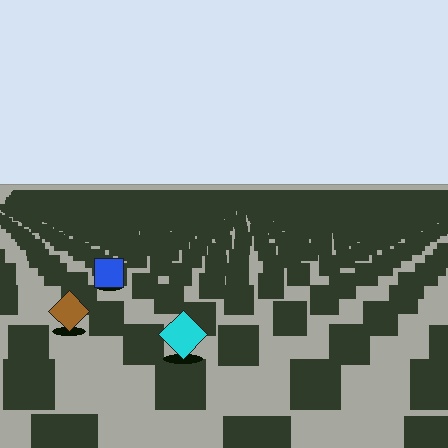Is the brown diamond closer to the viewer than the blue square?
Yes. The brown diamond is closer — you can tell from the texture gradient: the ground texture is coarser near it.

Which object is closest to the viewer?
The cyan diamond is closest. The texture marks near it are larger and more spread out.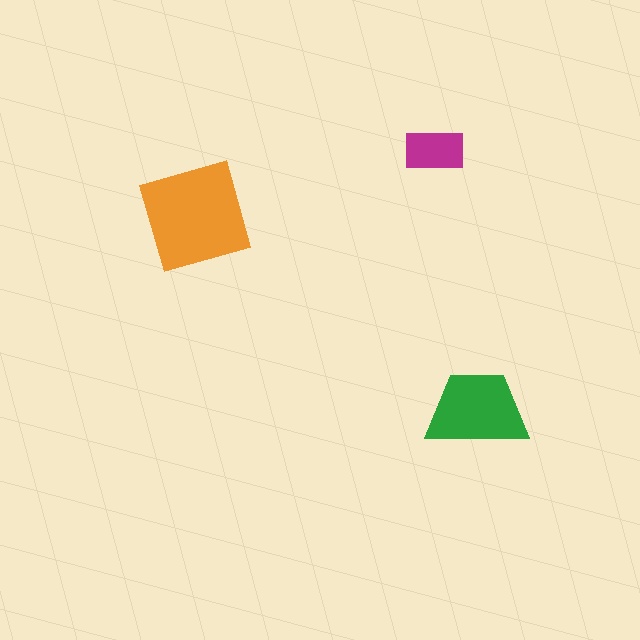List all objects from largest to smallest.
The orange square, the green trapezoid, the magenta rectangle.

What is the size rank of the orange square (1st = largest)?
1st.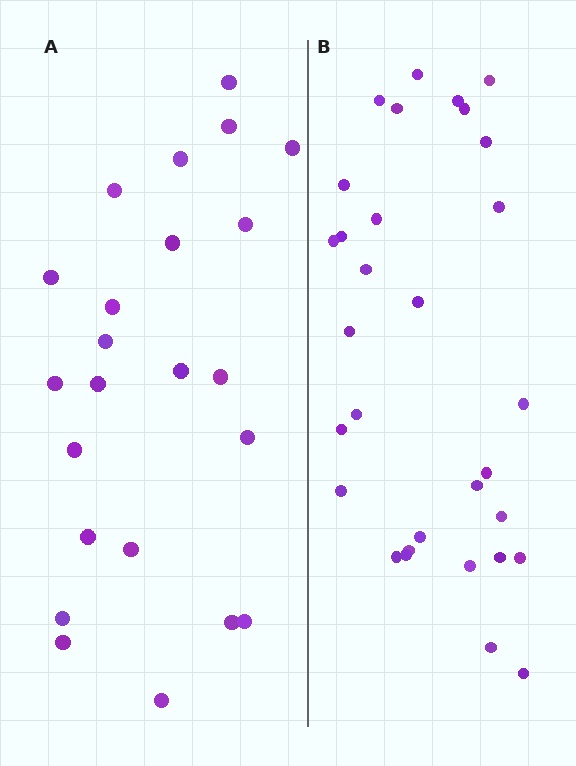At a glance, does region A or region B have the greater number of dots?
Region B (the right region) has more dots.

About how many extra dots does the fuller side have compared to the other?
Region B has roughly 8 or so more dots than region A.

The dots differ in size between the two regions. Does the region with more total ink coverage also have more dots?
No. Region A has more total ink coverage because its dots are larger, but region B actually contains more individual dots. Total area can be misleading — the number of items is what matters here.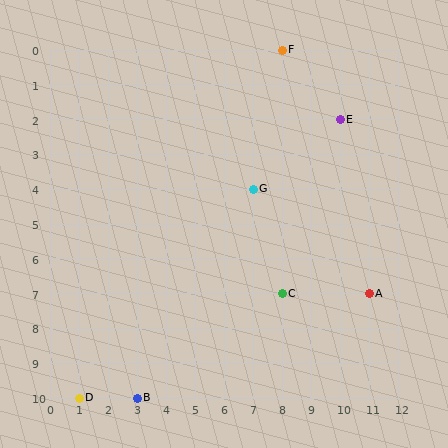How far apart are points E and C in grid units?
Points E and C are 2 columns and 5 rows apart (about 5.4 grid units diagonally).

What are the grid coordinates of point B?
Point B is at grid coordinates (3, 10).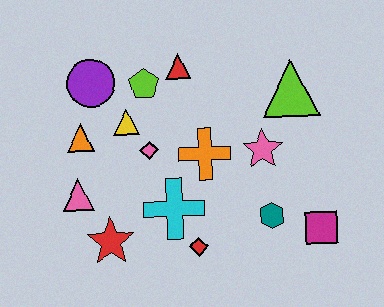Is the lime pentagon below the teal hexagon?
No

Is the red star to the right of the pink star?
No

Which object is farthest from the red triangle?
The magenta square is farthest from the red triangle.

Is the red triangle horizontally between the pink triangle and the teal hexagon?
Yes